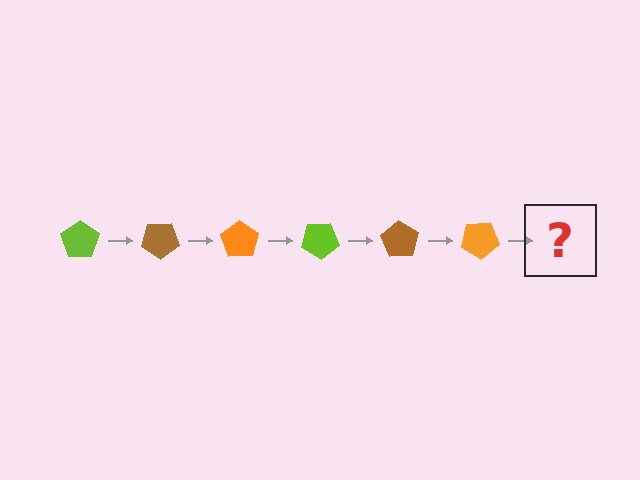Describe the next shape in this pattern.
It should be a lime pentagon, rotated 210 degrees from the start.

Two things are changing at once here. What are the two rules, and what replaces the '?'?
The two rules are that it rotates 35 degrees each step and the color cycles through lime, brown, and orange. The '?' should be a lime pentagon, rotated 210 degrees from the start.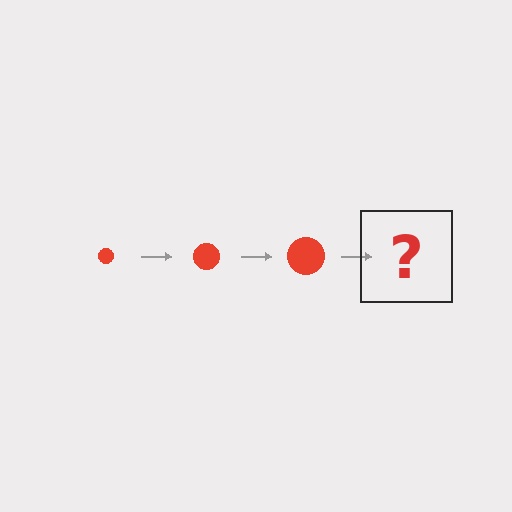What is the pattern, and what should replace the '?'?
The pattern is that the circle gets progressively larger each step. The '?' should be a red circle, larger than the previous one.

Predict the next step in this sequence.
The next step is a red circle, larger than the previous one.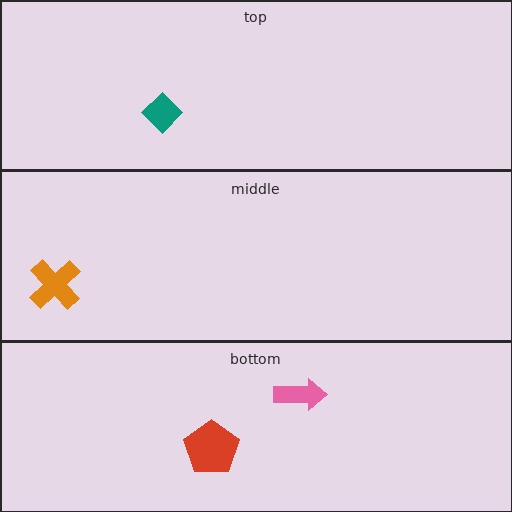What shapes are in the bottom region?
The pink arrow, the red pentagon.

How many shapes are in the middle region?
1.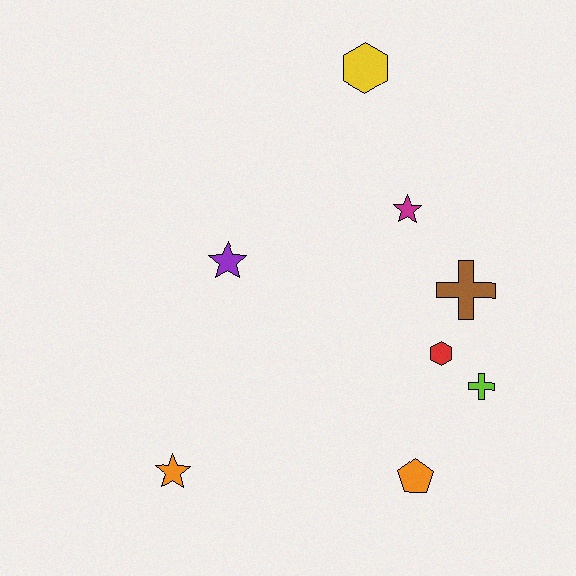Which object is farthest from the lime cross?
The yellow hexagon is farthest from the lime cross.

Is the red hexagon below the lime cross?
No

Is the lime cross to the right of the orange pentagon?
Yes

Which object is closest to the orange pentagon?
The lime cross is closest to the orange pentagon.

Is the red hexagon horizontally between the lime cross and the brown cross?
No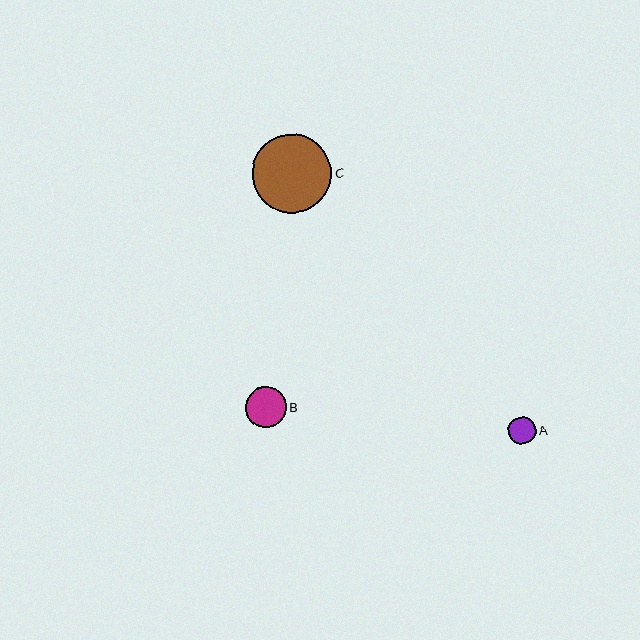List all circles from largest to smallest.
From largest to smallest: C, B, A.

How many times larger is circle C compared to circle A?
Circle C is approximately 2.8 times the size of circle A.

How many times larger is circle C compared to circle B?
Circle C is approximately 1.9 times the size of circle B.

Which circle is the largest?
Circle C is the largest with a size of approximately 79 pixels.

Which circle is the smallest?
Circle A is the smallest with a size of approximately 28 pixels.